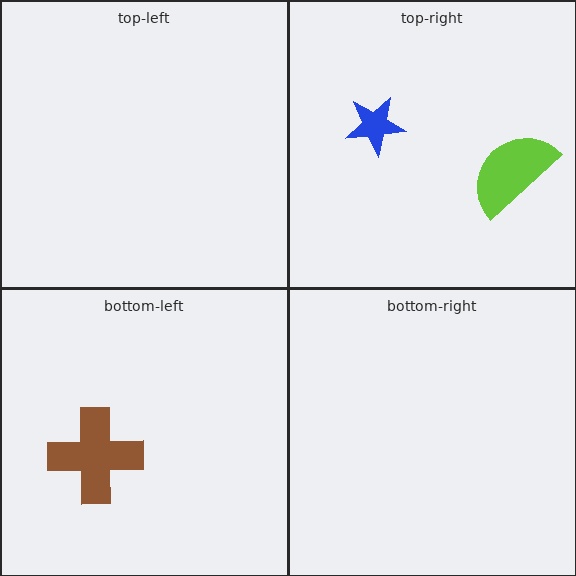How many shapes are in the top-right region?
2.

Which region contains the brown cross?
The bottom-left region.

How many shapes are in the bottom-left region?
1.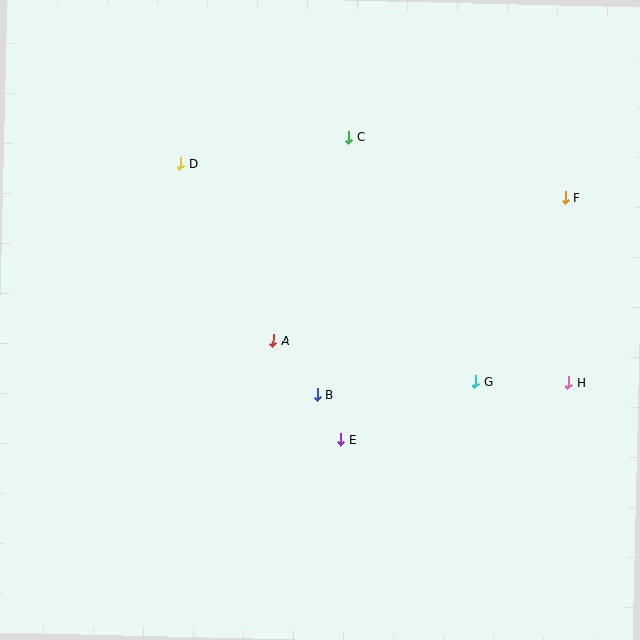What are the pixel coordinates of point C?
Point C is at (349, 137).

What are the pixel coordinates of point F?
Point F is at (565, 197).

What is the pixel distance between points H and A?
The distance between H and A is 298 pixels.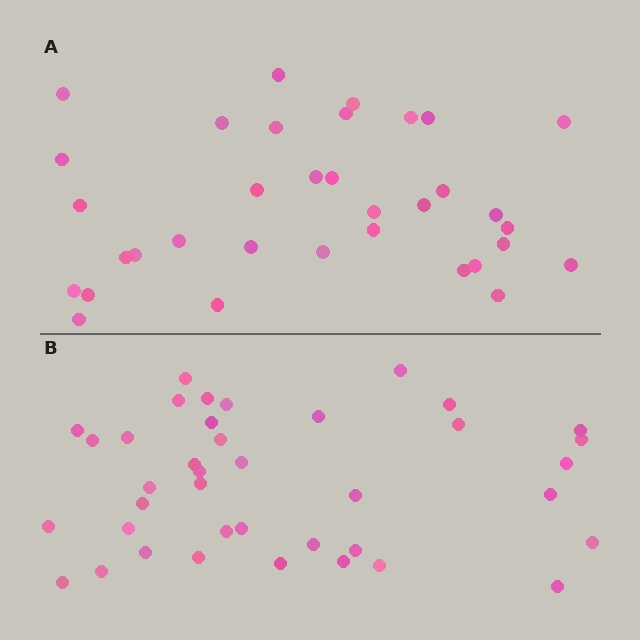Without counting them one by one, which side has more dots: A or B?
Region B (the bottom region) has more dots.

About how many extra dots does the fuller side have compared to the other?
Region B has about 5 more dots than region A.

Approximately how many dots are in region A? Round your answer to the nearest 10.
About 30 dots. (The exact count is 34, which rounds to 30.)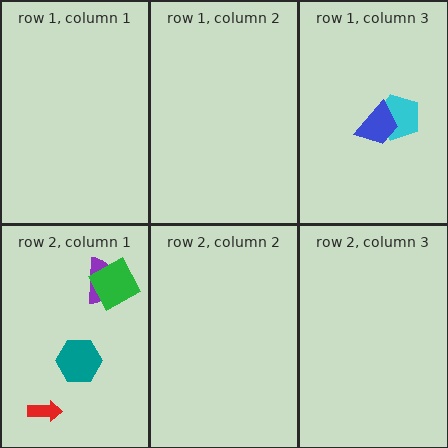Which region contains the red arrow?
The row 2, column 1 region.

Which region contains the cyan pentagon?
The row 1, column 3 region.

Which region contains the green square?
The row 2, column 1 region.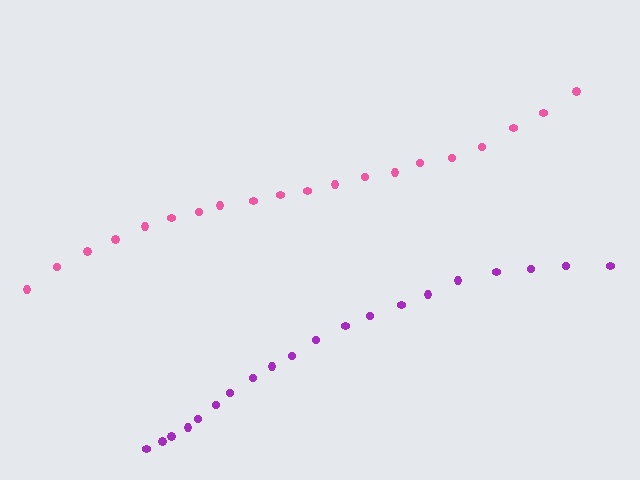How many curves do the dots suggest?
There are 2 distinct paths.